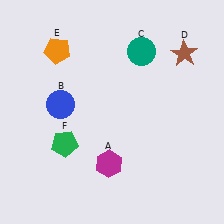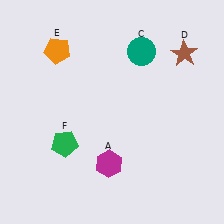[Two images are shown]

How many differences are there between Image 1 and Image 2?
There is 1 difference between the two images.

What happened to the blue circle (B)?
The blue circle (B) was removed in Image 2. It was in the top-left area of Image 1.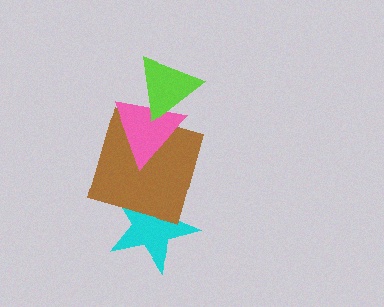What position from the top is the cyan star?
The cyan star is 4th from the top.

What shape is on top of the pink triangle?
The lime triangle is on top of the pink triangle.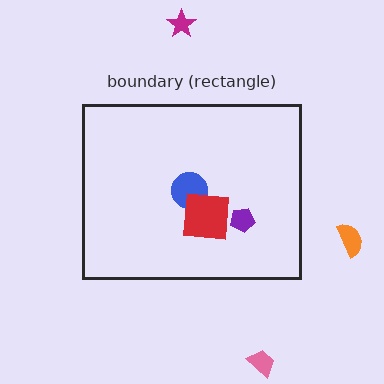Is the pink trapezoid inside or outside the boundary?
Outside.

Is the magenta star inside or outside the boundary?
Outside.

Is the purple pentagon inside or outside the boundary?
Inside.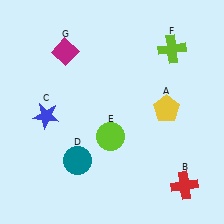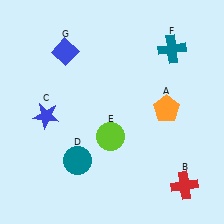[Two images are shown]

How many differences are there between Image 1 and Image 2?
There are 3 differences between the two images.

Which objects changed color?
A changed from yellow to orange. F changed from lime to teal. G changed from magenta to blue.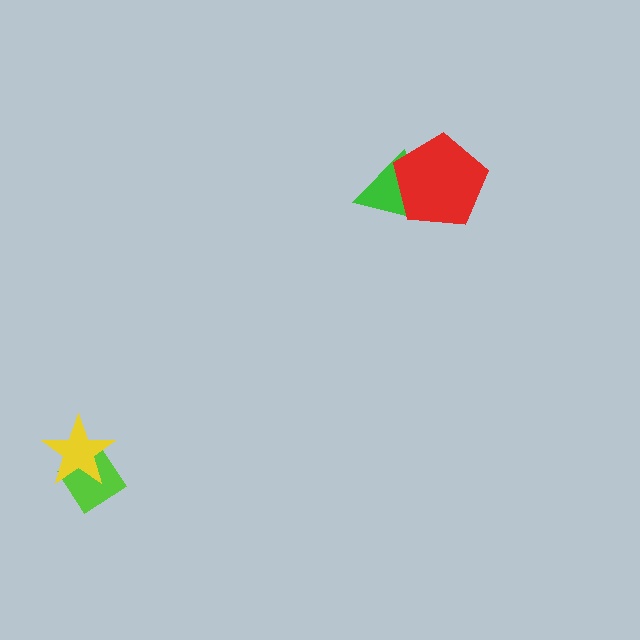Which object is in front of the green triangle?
The red pentagon is in front of the green triangle.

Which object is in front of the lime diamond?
The yellow star is in front of the lime diamond.